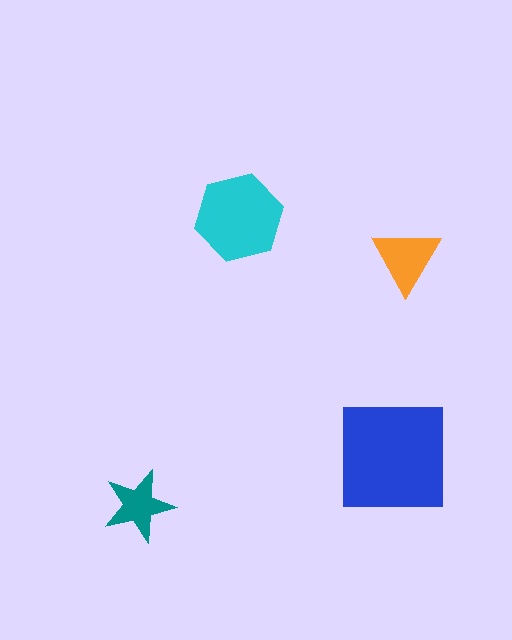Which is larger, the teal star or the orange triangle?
The orange triangle.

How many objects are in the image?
There are 4 objects in the image.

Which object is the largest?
The blue square.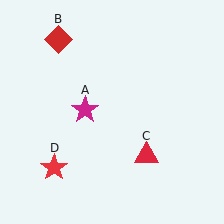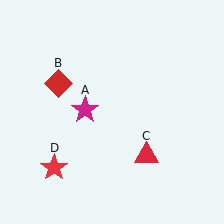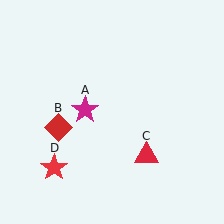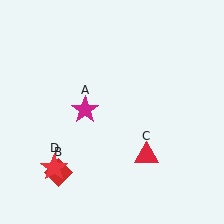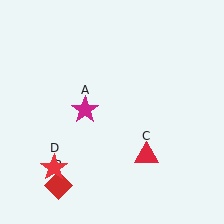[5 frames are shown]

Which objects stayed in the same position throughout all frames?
Magenta star (object A) and red triangle (object C) and red star (object D) remained stationary.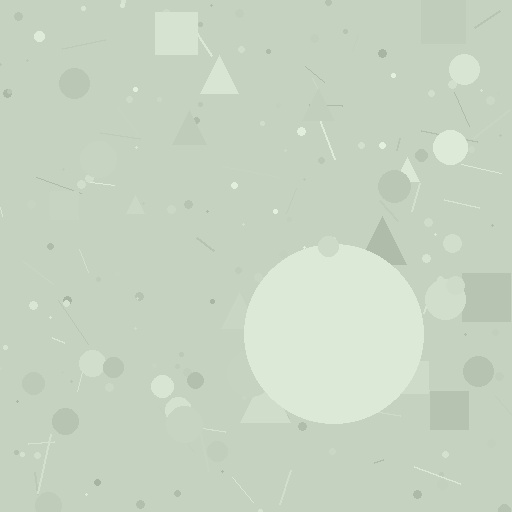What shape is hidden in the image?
A circle is hidden in the image.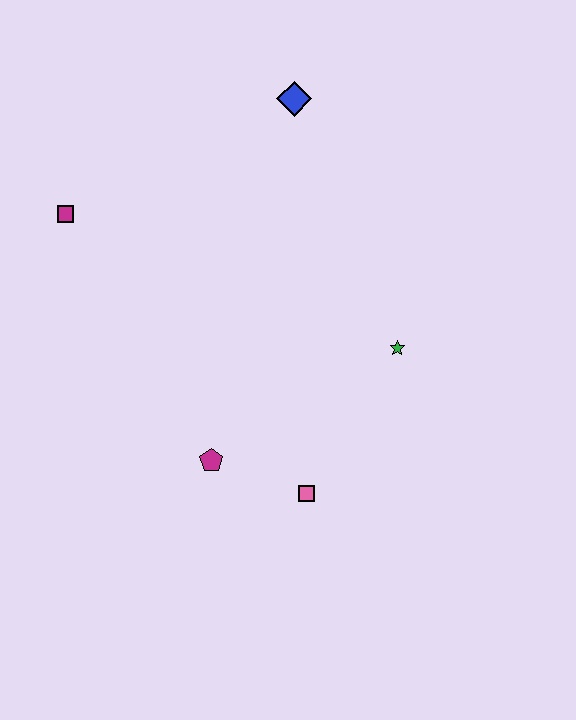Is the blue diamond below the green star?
No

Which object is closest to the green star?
The pink square is closest to the green star.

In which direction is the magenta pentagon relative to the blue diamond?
The magenta pentagon is below the blue diamond.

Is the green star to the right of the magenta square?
Yes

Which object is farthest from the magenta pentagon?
The blue diamond is farthest from the magenta pentagon.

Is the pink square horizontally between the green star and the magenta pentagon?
Yes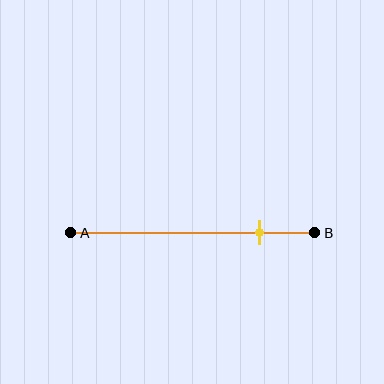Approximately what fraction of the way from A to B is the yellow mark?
The yellow mark is approximately 75% of the way from A to B.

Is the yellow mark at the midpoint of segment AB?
No, the mark is at about 75% from A, not at the 50% midpoint.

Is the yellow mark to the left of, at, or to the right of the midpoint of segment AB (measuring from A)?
The yellow mark is to the right of the midpoint of segment AB.